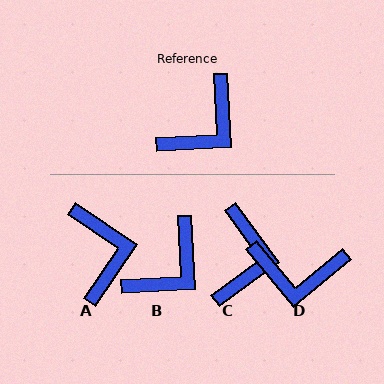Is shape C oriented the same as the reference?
No, it is off by about 33 degrees.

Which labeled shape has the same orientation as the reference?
B.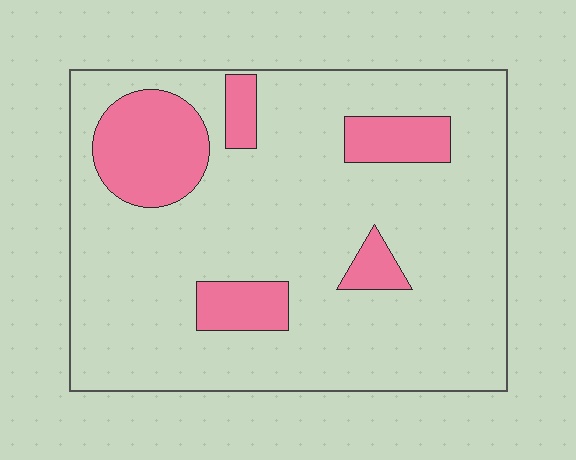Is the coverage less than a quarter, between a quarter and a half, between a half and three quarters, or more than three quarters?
Less than a quarter.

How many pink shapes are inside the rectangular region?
5.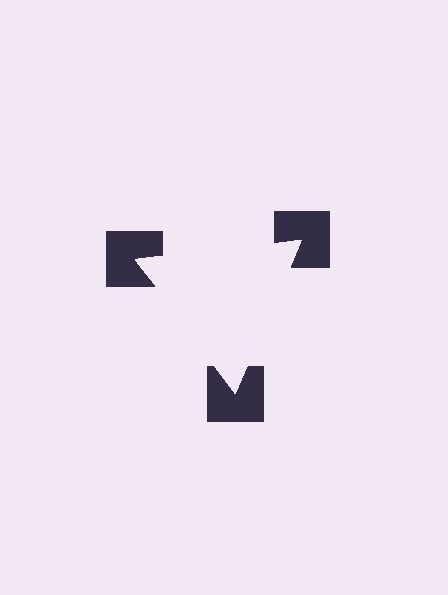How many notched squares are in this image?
There are 3 — one at each vertex of the illusory triangle.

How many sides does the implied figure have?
3 sides.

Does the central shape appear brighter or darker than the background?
It typically appears slightly brighter than the background, even though no actual brightness change is drawn.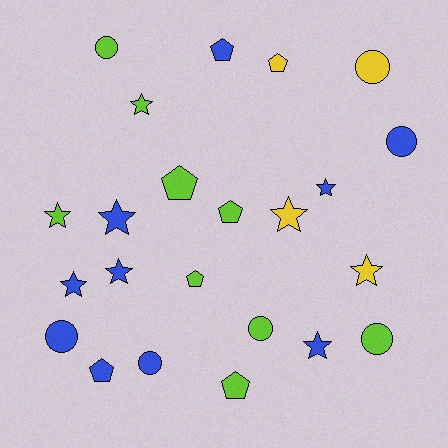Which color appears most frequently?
Blue, with 10 objects.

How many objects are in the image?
There are 23 objects.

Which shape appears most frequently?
Star, with 9 objects.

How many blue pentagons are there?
There are 2 blue pentagons.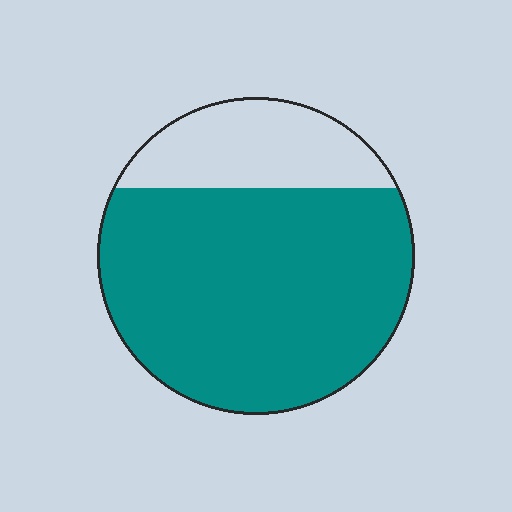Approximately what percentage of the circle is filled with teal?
Approximately 75%.